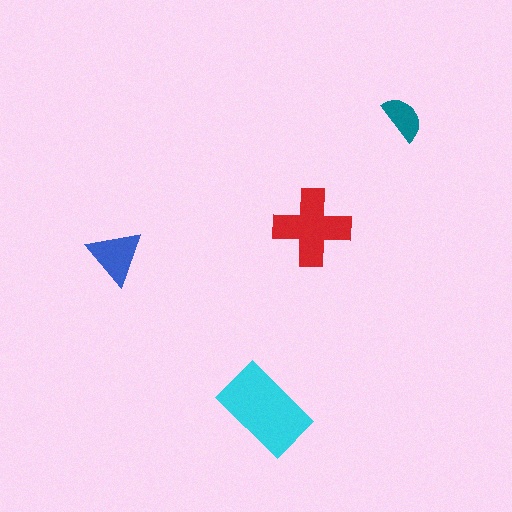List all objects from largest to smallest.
The cyan rectangle, the red cross, the blue triangle, the teal semicircle.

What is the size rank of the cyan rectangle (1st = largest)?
1st.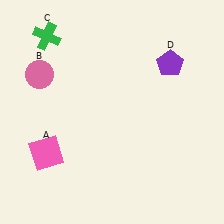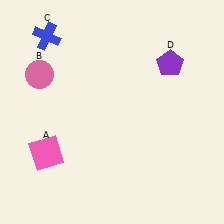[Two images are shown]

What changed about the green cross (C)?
In Image 1, C is green. In Image 2, it changed to blue.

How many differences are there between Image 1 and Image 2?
There is 1 difference between the two images.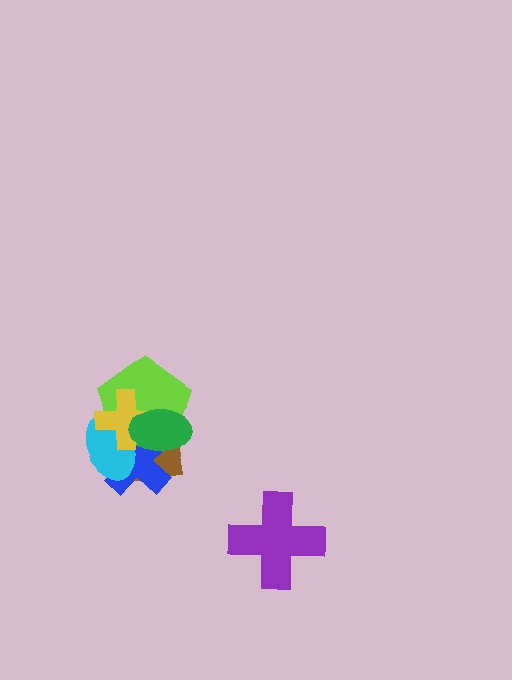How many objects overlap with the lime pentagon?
5 objects overlap with the lime pentagon.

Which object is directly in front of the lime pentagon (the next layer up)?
The cyan ellipse is directly in front of the lime pentagon.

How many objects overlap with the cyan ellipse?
5 objects overlap with the cyan ellipse.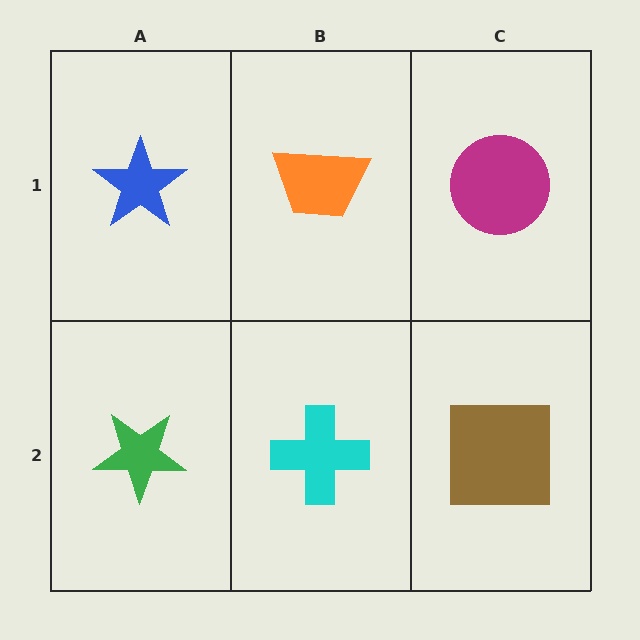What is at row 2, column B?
A cyan cross.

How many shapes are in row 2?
3 shapes.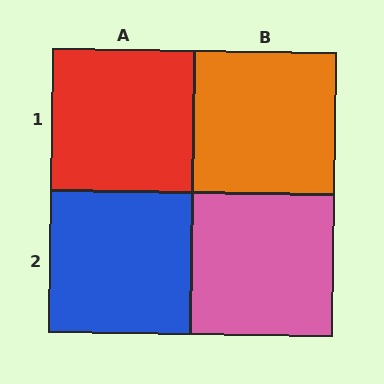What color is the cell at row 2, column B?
Pink.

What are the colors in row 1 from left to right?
Red, orange.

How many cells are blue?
1 cell is blue.